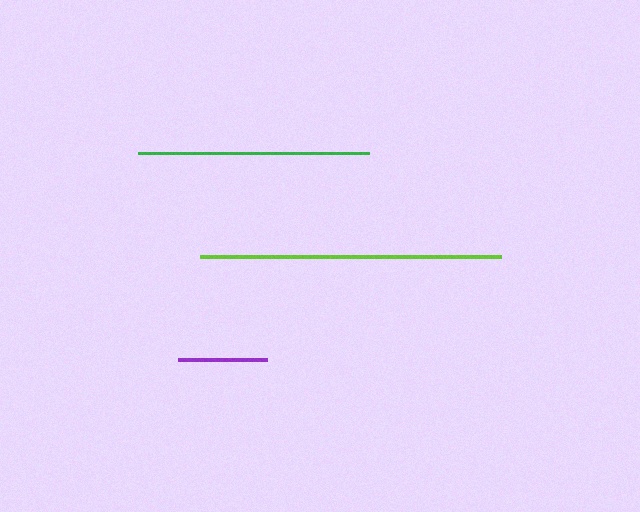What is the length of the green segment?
The green segment is approximately 231 pixels long.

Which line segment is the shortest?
The purple line is the shortest at approximately 90 pixels.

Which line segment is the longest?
The lime line is the longest at approximately 301 pixels.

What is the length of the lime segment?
The lime segment is approximately 301 pixels long.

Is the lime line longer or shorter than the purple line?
The lime line is longer than the purple line.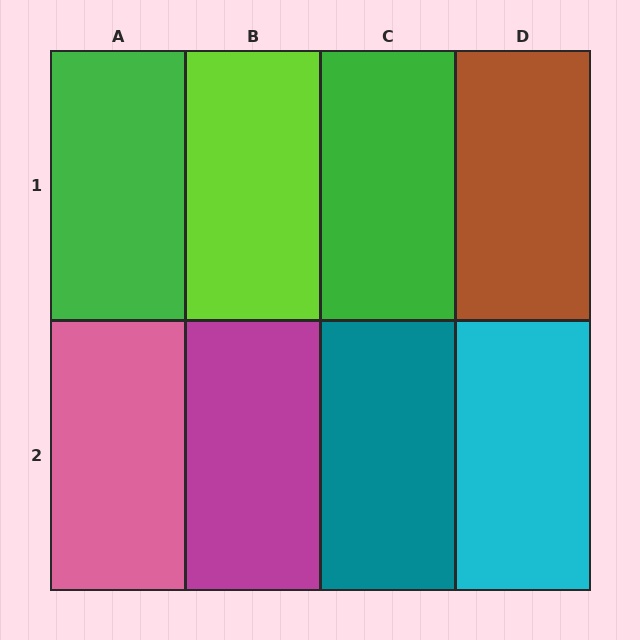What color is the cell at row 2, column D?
Cyan.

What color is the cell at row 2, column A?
Pink.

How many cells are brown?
1 cell is brown.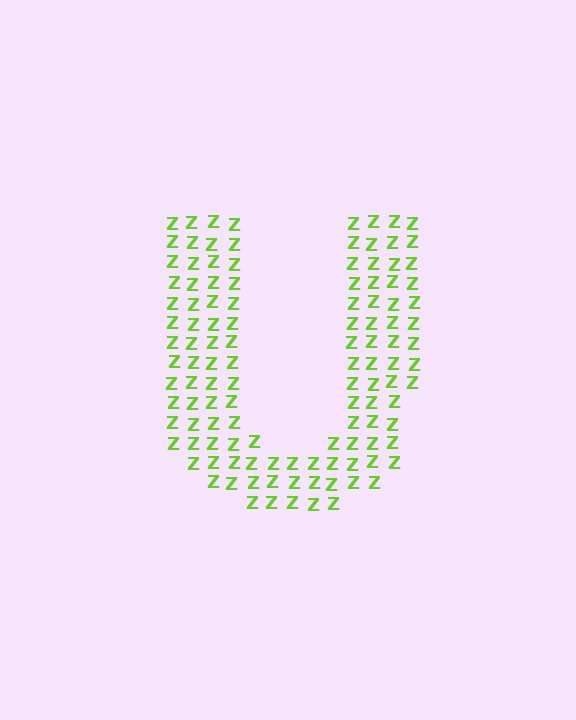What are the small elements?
The small elements are letter Z's.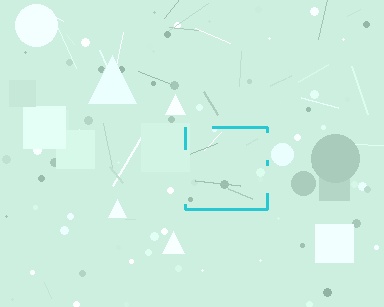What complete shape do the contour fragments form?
The contour fragments form a square.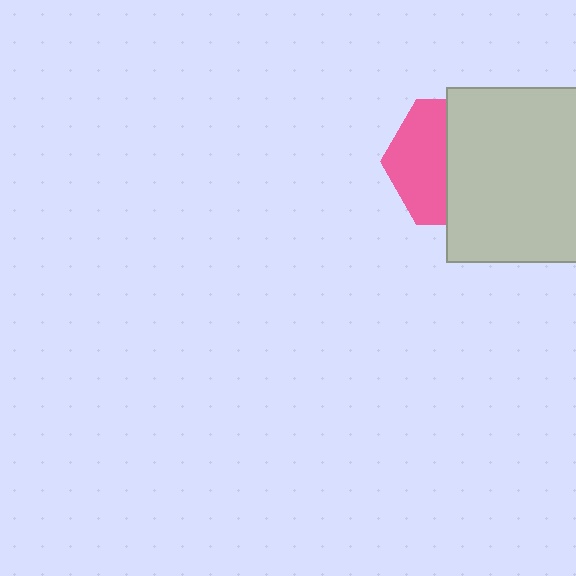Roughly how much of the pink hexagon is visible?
A small part of it is visible (roughly 44%).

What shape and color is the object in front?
The object in front is a light gray square.